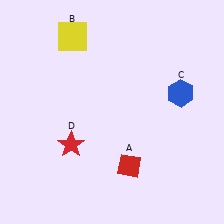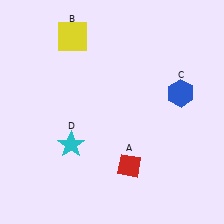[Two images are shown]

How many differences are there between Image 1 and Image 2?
There is 1 difference between the two images.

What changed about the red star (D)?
In Image 1, D is red. In Image 2, it changed to cyan.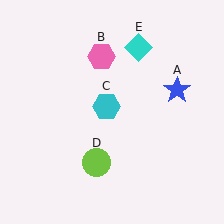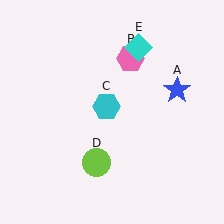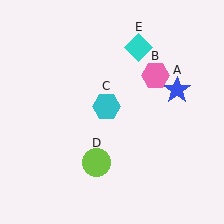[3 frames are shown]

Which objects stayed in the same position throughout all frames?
Blue star (object A) and cyan hexagon (object C) and lime circle (object D) and cyan diamond (object E) remained stationary.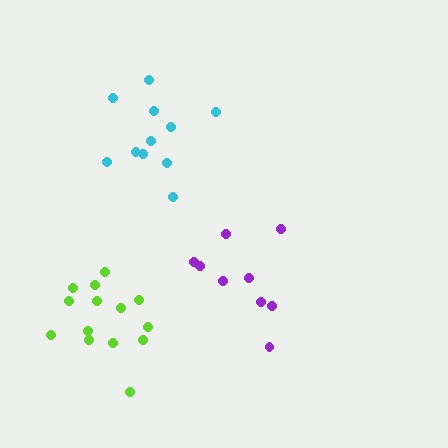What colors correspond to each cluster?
The clusters are colored: cyan, purple, lime.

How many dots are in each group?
Group 1: 11 dots, Group 2: 9 dots, Group 3: 14 dots (34 total).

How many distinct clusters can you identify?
There are 3 distinct clusters.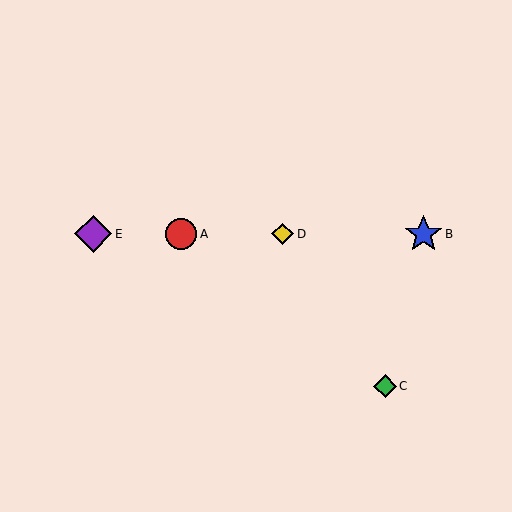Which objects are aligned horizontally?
Objects A, B, D, E are aligned horizontally.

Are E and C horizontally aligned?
No, E is at y≈234 and C is at y≈386.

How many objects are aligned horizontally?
4 objects (A, B, D, E) are aligned horizontally.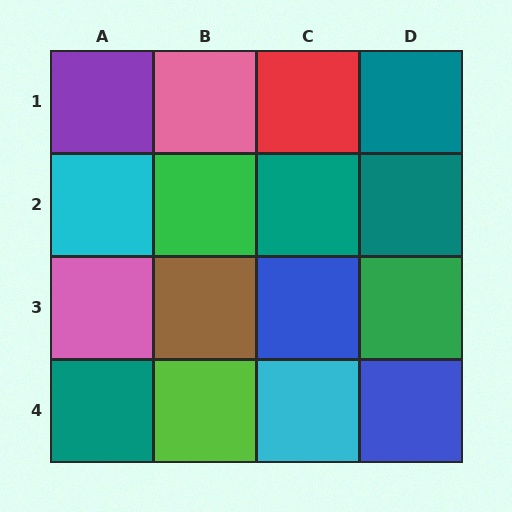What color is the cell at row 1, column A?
Purple.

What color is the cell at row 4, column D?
Blue.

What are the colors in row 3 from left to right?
Pink, brown, blue, green.